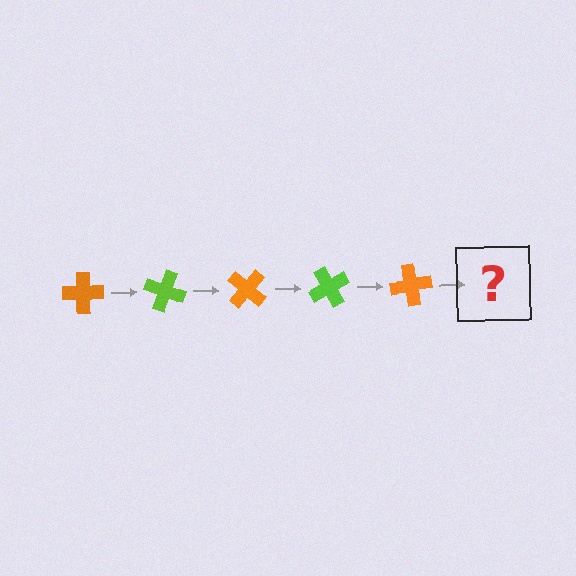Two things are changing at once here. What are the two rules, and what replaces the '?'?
The two rules are that it rotates 20 degrees each step and the color cycles through orange and lime. The '?' should be a lime cross, rotated 100 degrees from the start.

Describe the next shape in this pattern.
It should be a lime cross, rotated 100 degrees from the start.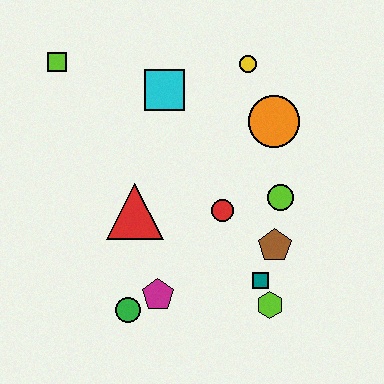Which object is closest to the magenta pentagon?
The green circle is closest to the magenta pentagon.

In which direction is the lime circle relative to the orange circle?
The lime circle is below the orange circle.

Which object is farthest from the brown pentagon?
The lime square is farthest from the brown pentagon.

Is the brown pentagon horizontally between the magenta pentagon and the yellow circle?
No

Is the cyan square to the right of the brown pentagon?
No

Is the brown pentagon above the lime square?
No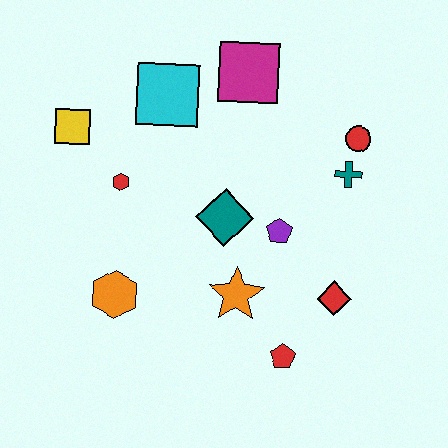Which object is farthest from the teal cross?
The yellow square is farthest from the teal cross.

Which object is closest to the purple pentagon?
The teal diamond is closest to the purple pentagon.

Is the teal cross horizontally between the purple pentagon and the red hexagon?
No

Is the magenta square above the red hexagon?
Yes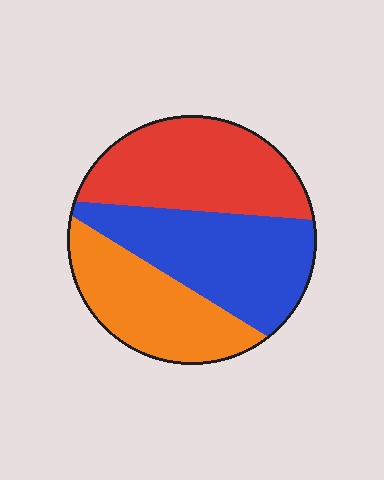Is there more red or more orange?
Red.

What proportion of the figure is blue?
Blue covers roughly 35% of the figure.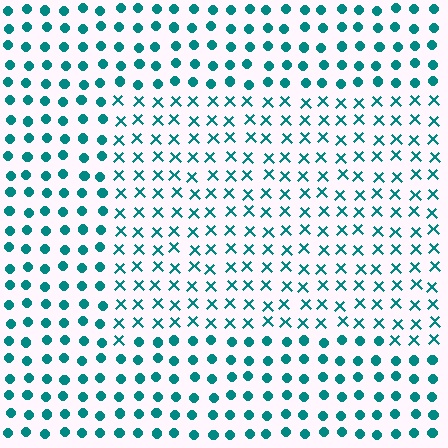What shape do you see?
I see a rectangle.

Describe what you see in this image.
The image is filled with small teal elements arranged in a uniform grid. A rectangle-shaped region contains X marks, while the surrounding area contains circles. The boundary is defined purely by the change in element shape.